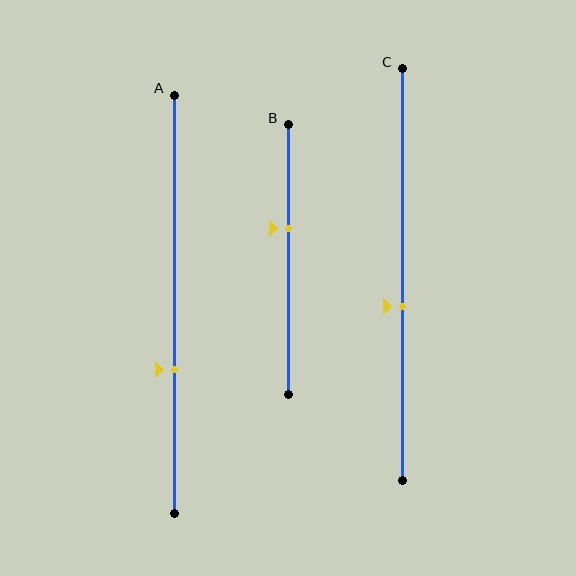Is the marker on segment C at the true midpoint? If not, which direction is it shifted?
No, the marker on segment C is shifted downward by about 8% of the segment length.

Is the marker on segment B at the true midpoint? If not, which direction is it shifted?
No, the marker on segment B is shifted upward by about 12% of the segment length.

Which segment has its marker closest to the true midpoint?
Segment C has its marker closest to the true midpoint.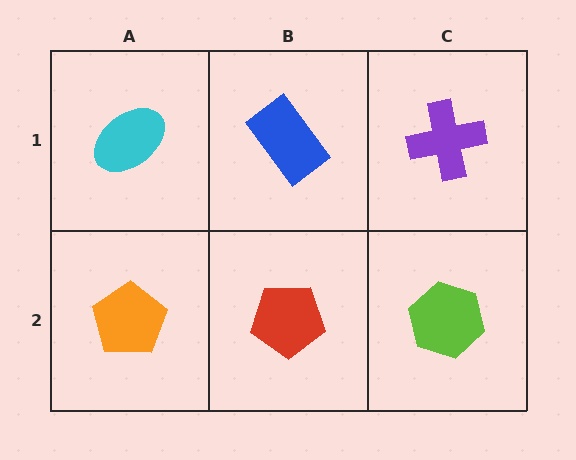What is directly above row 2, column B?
A blue rectangle.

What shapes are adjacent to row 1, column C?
A lime hexagon (row 2, column C), a blue rectangle (row 1, column B).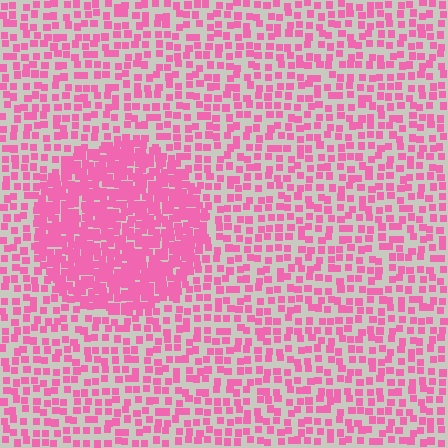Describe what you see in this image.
The image contains small pink elements arranged at two different densities. A circle-shaped region is visible where the elements are more densely packed than the surrounding area.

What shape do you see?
I see a circle.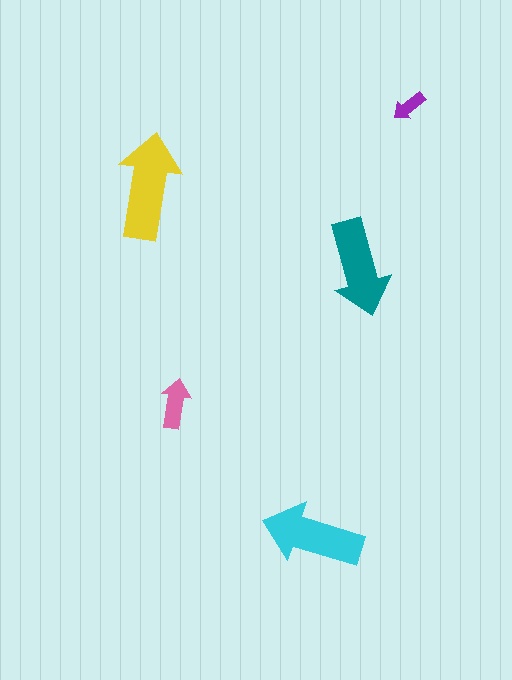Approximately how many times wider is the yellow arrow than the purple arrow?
About 3 times wider.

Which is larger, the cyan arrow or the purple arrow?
The cyan one.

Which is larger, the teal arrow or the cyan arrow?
The cyan one.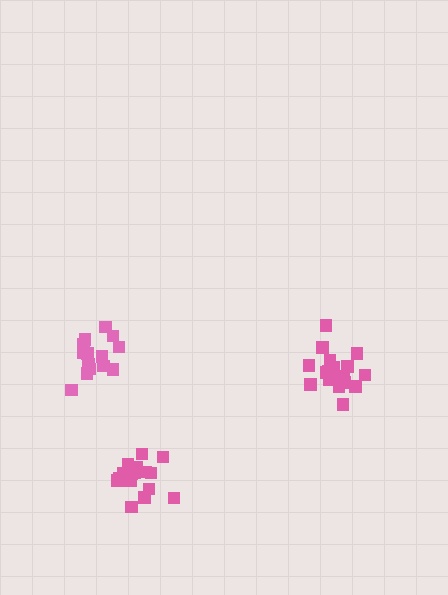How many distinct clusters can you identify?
There are 3 distinct clusters.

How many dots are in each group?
Group 1: 14 dots, Group 2: 17 dots, Group 3: 19 dots (50 total).